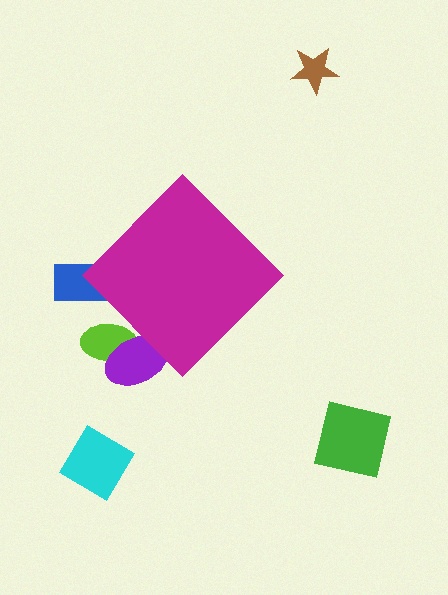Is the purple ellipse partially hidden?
Yes, the purple ellipse is partially hidden behind the magenta diamond.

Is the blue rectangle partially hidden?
Yes, the blue rectangle is partially hidden behind the magenta diamond.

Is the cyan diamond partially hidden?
No, the cyan diamond is fully visible.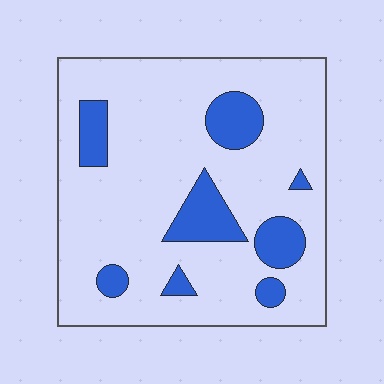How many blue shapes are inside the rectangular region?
8.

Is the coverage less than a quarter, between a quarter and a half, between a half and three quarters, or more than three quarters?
Less than a quarter.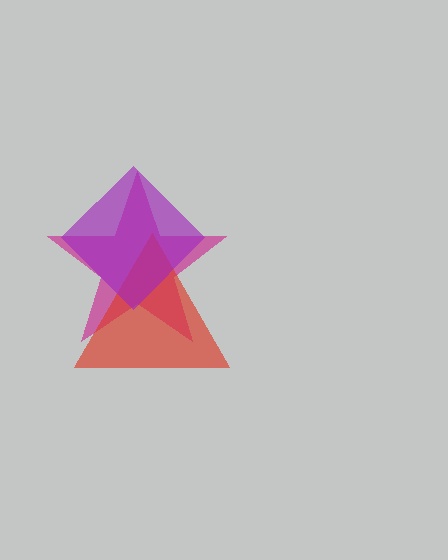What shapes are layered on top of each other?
The layered shapes are: a magenta star, a red triangle, a purple diamond.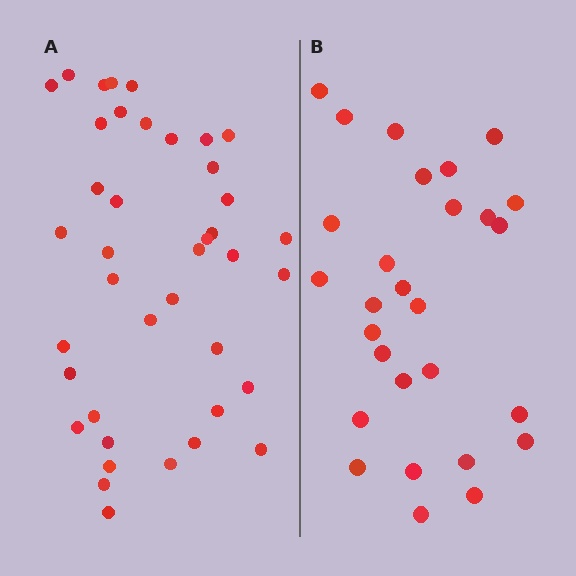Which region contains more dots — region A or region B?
Region A (the left region) has more dots.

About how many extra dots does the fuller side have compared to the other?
Region A has roughly 12 or so more dots than region B.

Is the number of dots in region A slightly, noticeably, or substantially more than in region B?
Region A has noticeably more, but not dramatically so. The ratio is roughly 1.4 to 1.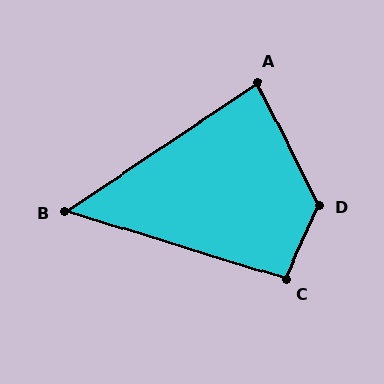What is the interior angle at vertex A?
Approximately 83 degrees (acute).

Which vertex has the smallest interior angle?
B, at approximately 51 degrees.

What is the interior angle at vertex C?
Approximately 97 degrees (obtuse).